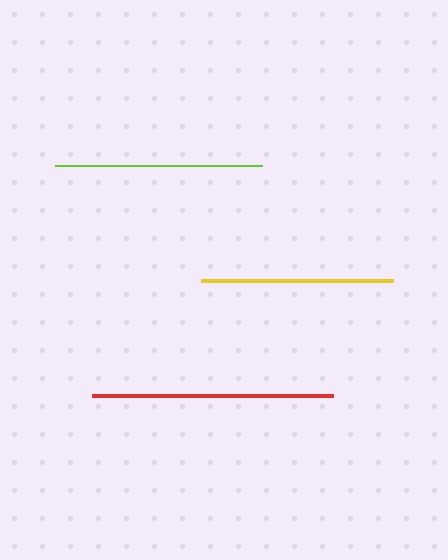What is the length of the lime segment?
The lime segment is approximately 207 pixels long.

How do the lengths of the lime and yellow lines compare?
The lime and yellow lines are approximately the same length.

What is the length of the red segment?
The red segment is approximately 241 pixels long.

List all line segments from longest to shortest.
From longest to shortest: red, lime, yellow.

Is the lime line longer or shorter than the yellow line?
The lime line is longer than the yellow line.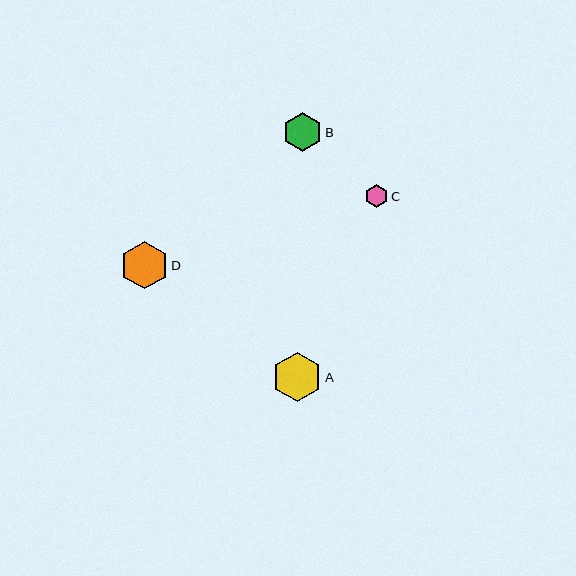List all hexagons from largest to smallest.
From largest to smallest: A, D, B, C.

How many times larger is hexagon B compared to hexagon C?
Hexagon B is approximately 1.7 times the size of hexagon C.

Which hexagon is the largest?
Hexagon A is the largest with a size of approximately 49 pixels.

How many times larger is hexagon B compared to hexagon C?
Hexagon B is approximately 1.7 times the size of hexagon C.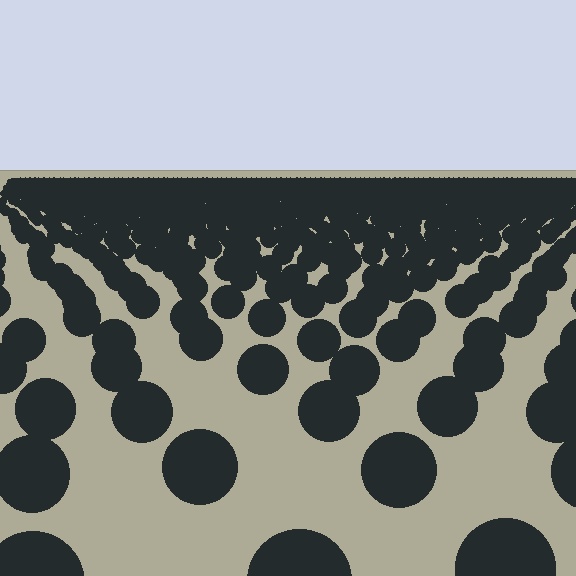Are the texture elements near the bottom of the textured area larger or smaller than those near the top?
Larger. Near the bottom, elements are closer to the viewer and appear at a bigger on-screen size.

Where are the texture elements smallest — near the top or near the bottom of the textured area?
Near the top.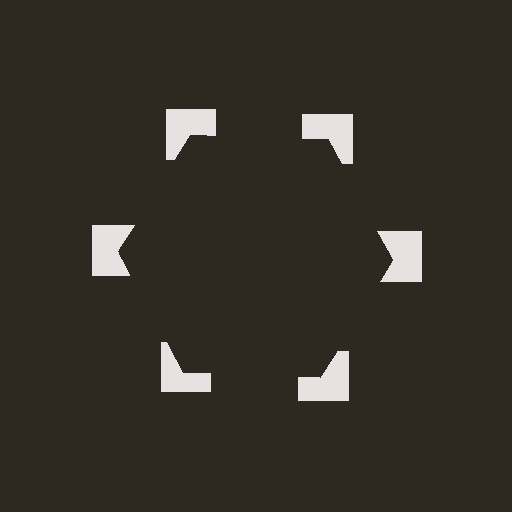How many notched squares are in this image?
There are 6 — one at each vertex of the illusory hexagon.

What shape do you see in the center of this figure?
An illusory hexagon — its edges are inferred from the aligned wedge cuts in the notched squares, not physically drawn.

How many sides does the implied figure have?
6 sides.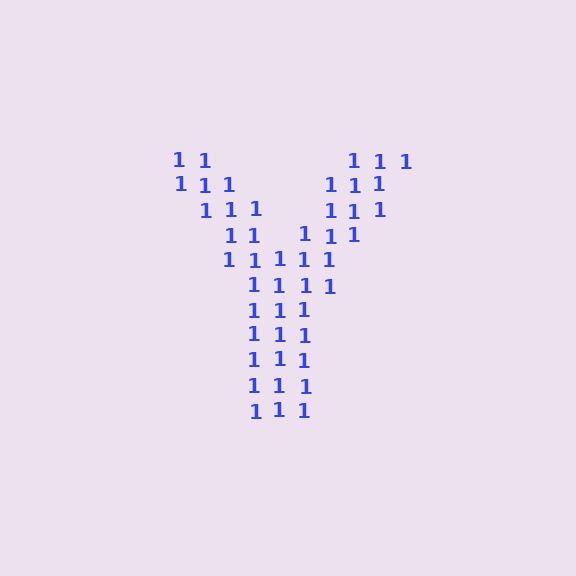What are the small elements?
The small elements are digit 1's.